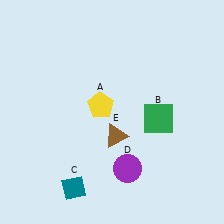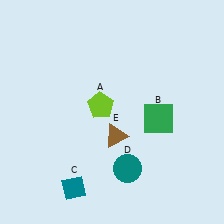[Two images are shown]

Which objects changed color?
A changed from yellow to lime. D changed from purple to teal.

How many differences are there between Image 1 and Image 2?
There are 2 differences between the two images.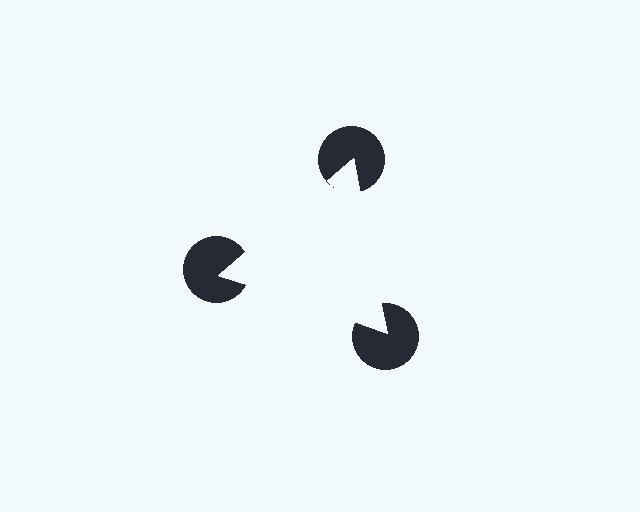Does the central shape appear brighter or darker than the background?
It typically appears slightly brighter than the background, even though no actual brightness change is drawn.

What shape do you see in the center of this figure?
An illusory triangle — its edges are inferred from the aligned wedge cuts in the pac-man discs, not physically drawn.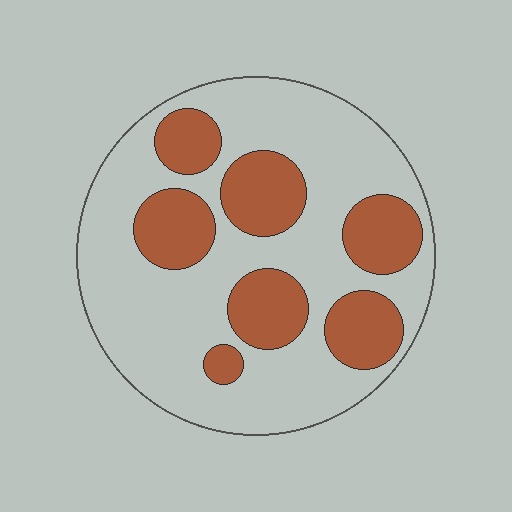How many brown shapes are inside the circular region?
7.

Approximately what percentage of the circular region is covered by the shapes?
Approximately 30%.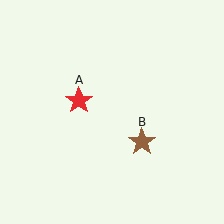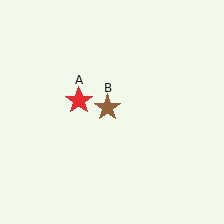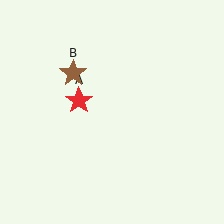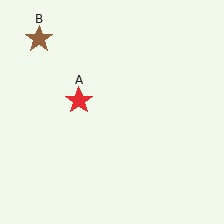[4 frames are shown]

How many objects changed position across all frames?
1 object changed position: brown star (object B).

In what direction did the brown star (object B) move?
The brown star (object B) moved up and to the left.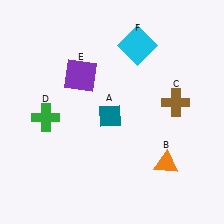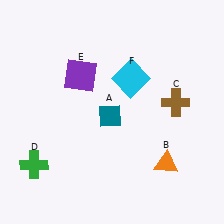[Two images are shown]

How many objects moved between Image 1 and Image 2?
2 objects moved between the two images.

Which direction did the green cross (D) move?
The green cross (D) moved down.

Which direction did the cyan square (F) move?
The cyan square (F) moved down.